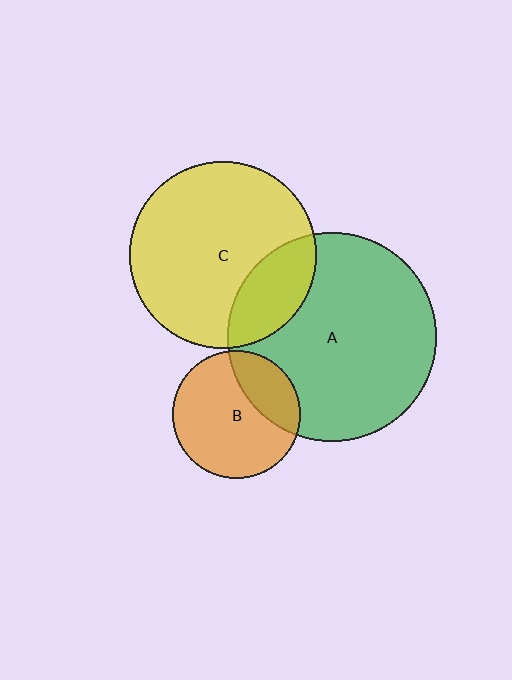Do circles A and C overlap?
Yes.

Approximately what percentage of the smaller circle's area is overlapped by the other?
Approximately 20%.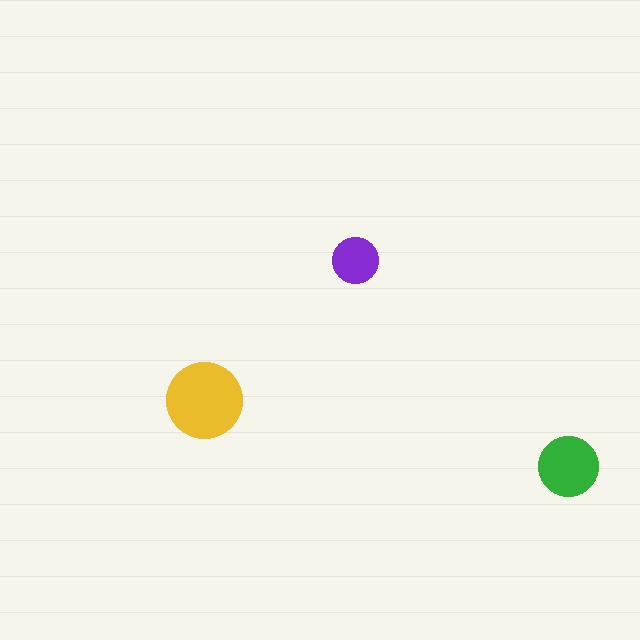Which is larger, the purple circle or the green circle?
The green one.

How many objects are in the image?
There are 3 objects in the image.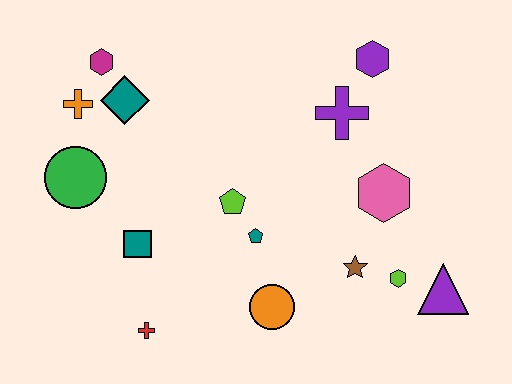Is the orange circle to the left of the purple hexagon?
Yes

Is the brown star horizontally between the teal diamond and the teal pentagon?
No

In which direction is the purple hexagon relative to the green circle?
The purple hexagon is to the right of the green circle.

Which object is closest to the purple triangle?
The lime hexagon is closest to the purple triangle.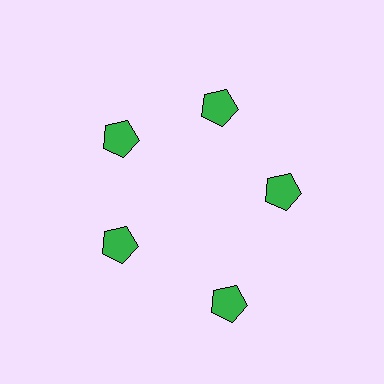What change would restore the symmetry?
The symmetry would be restored by moving it inward, back onto the ring so that all 5 pentagons sit at equal angles and equal distance from the center.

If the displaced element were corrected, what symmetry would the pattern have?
It would have 5-fold rotational symmetry — the pattern would map onto itself every 72 degrees.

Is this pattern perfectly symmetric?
No. The 5 green pentagons are arranged in a ring, but one element near the 5 o'clock position is pushed outward from the center, breaking the 5-fold rotational symmetry.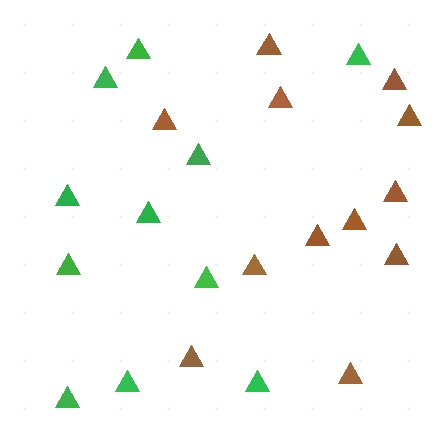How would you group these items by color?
There are 2 groups: one group of green triangles (11) and one group of brown triangles (12).